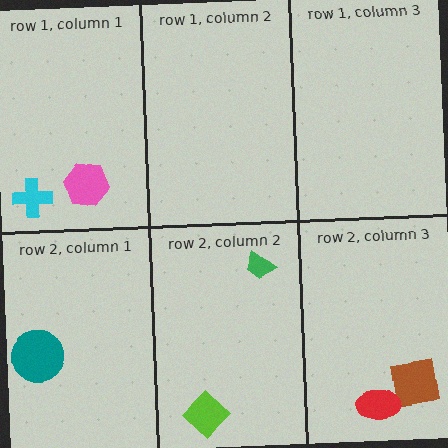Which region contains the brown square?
The row 2, column 3 region.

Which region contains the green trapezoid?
The row 2, column 2 region.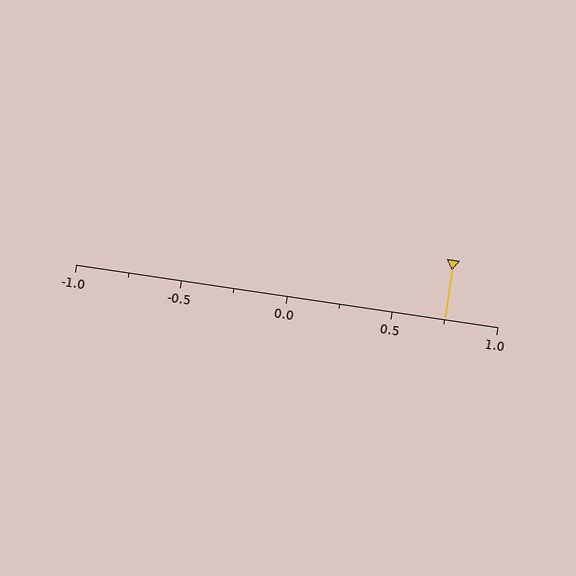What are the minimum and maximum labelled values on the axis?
The axis runs from -1.0 to 1.0.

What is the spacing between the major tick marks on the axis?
The major ticks are spaced 0.5 apart.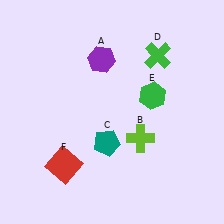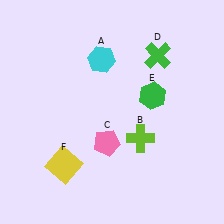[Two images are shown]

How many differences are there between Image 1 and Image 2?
There are 3 differences between the two images.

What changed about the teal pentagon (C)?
In Image 1, C is teal. In Image 2, it changed to pink.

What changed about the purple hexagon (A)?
In Image 1, A is purple. In Image 2, it changed to cyan.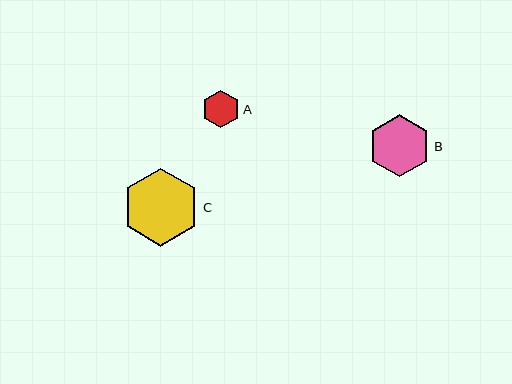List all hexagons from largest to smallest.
From largest to smallest: C, B, A.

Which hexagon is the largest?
Hexagon C is the largest with a size of approximately 78 pixels.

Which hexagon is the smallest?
Hexagon A is the smallest with a size of approximately 38 pixels.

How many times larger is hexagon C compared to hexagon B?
Hexagon C is approximately 1.3 times the size of hexagon B.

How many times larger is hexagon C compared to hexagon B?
Hexagon C is approximately 1.3 times the size of hexagon B.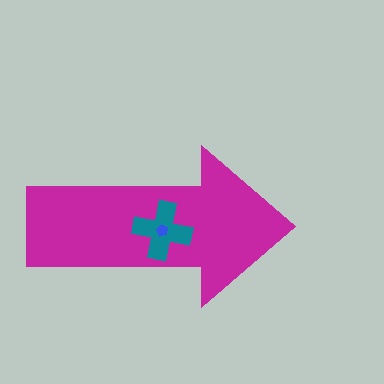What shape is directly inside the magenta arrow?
The teal cross.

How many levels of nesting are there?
3.